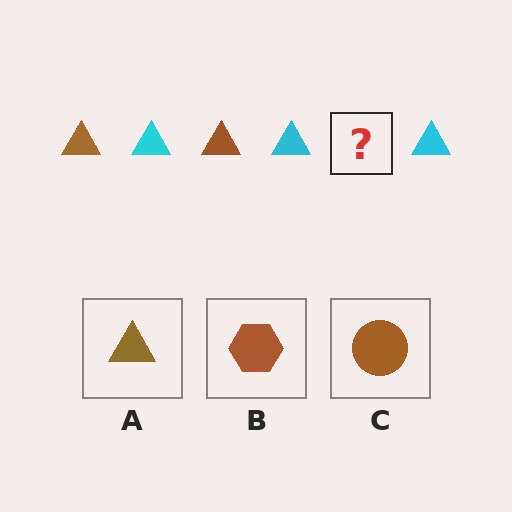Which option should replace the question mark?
Option A.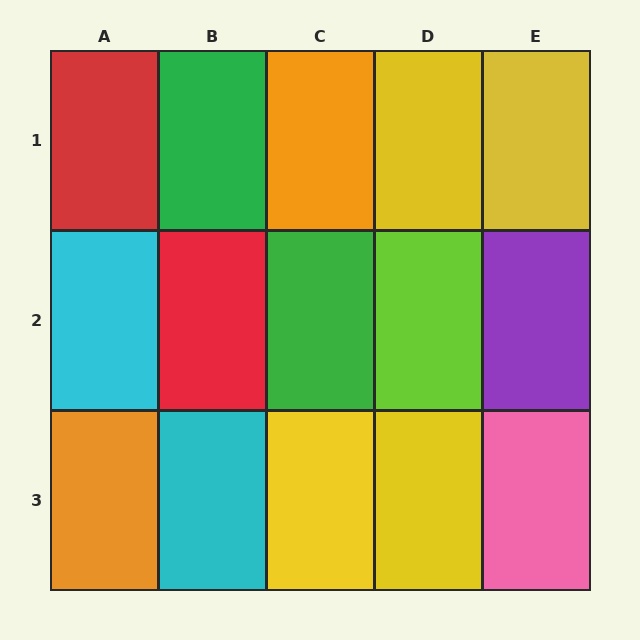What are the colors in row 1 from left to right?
Red, green, orange, yellow, yellow.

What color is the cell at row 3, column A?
Orange.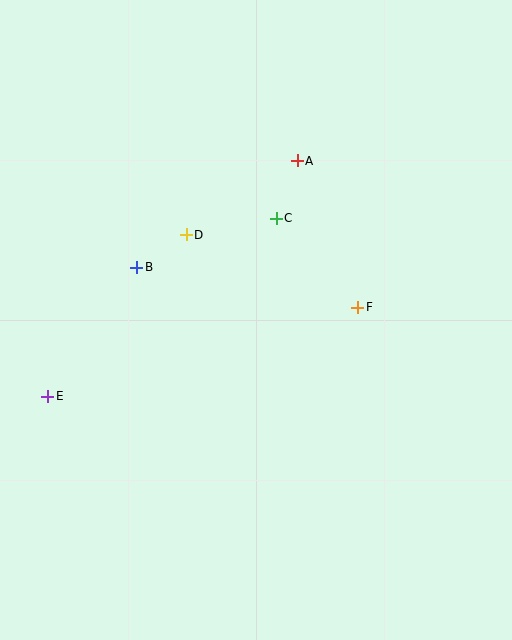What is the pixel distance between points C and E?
The distance between C and E is 290 pixels.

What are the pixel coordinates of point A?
Point A is at (297, 161).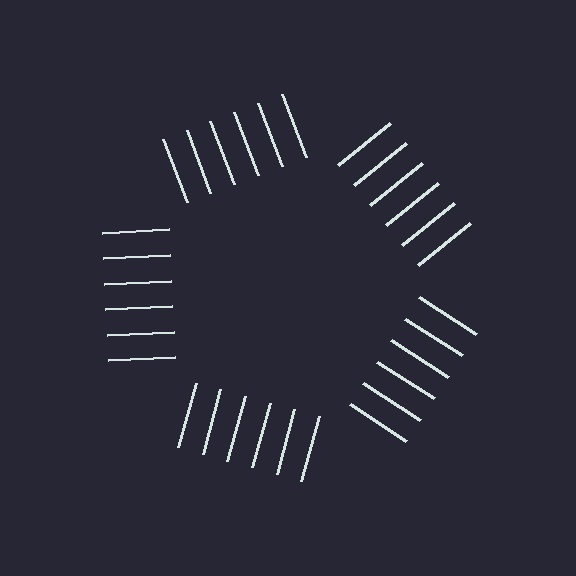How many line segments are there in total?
30 — 6 along each of the 5 edges.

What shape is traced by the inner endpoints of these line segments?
An illusory pentagon — the line segments terminate on its edges but no continuous stroke is drawn.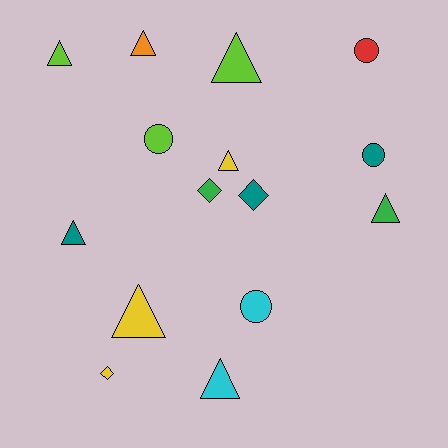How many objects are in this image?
There are 15 objects.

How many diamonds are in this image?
There are 3 diamonds.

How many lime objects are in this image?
There are 3 lime objects.